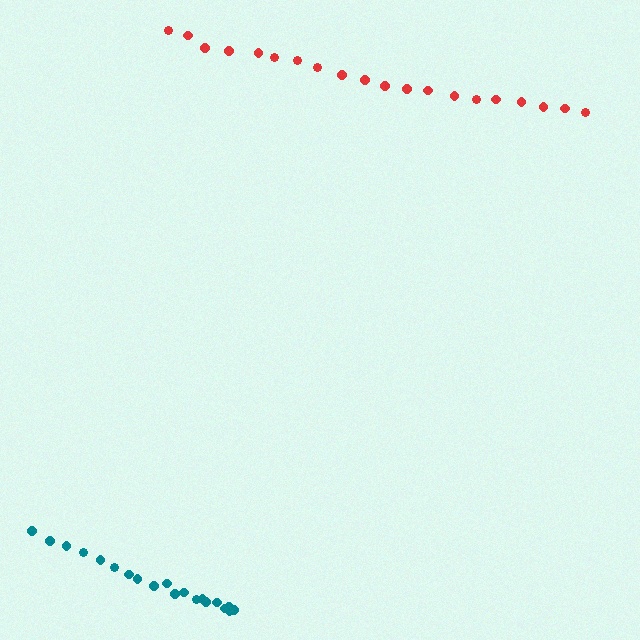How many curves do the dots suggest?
There are 2 distinct paths.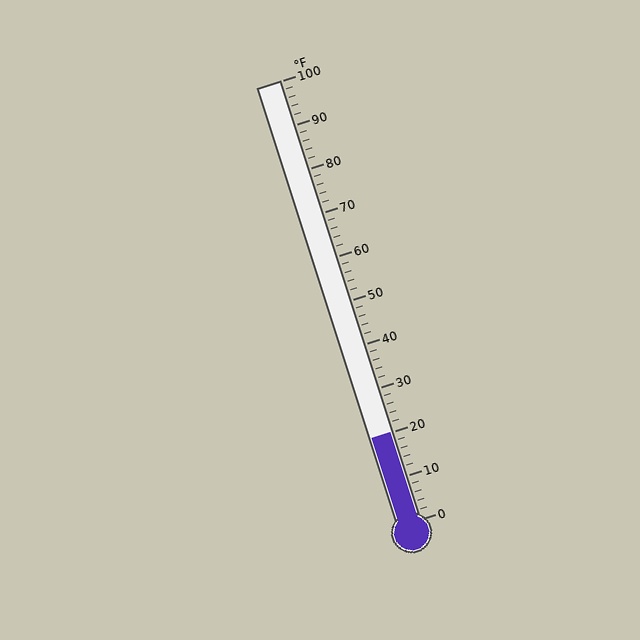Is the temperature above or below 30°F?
The temperature is below 30°F.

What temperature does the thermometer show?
The thermometer shows approximately 20°F.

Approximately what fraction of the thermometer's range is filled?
The thermometer is filled to approximately 20% of its range.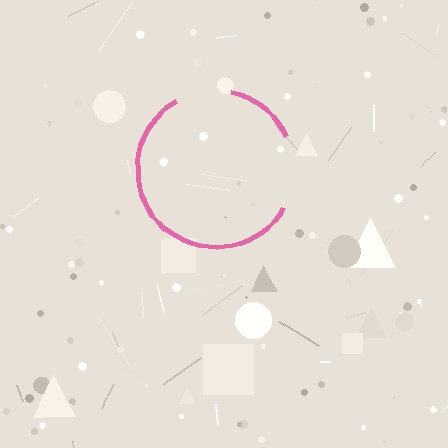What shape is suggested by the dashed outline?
The dashed outline suggests a circle.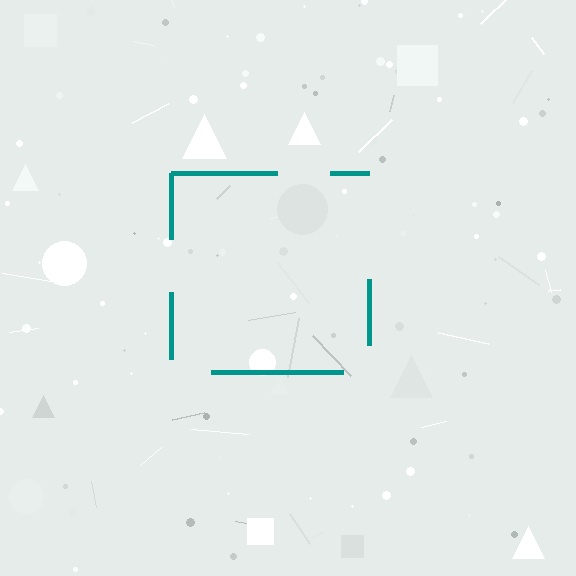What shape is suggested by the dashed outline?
The dashed outline suggests a square.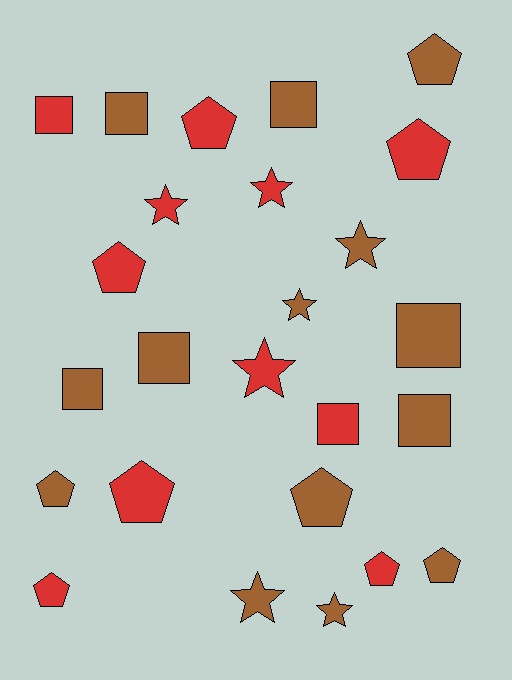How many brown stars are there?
There are 4 brown stars.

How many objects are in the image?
There are 25 objects.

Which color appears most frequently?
Brown, with 14 objects.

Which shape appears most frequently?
Pentagon, with 10 objects.